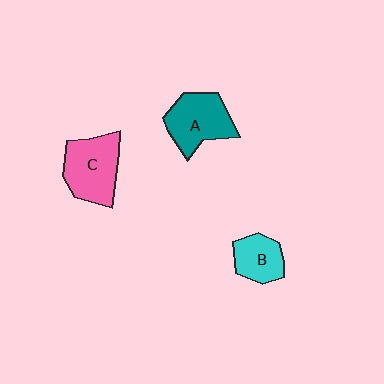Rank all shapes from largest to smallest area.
From largest to smallest: C (pink), A (teal), B (cyan).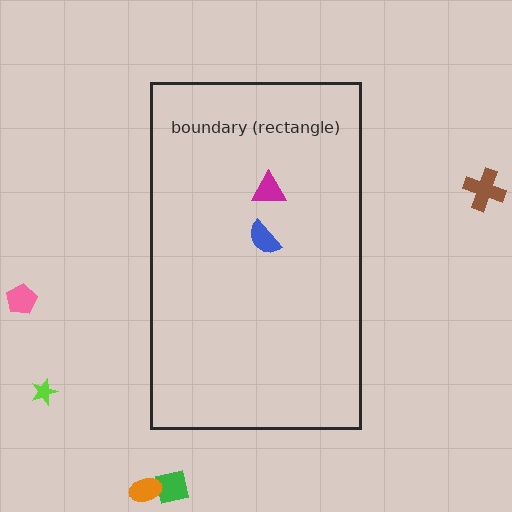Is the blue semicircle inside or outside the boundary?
Inside.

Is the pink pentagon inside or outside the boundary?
Outside.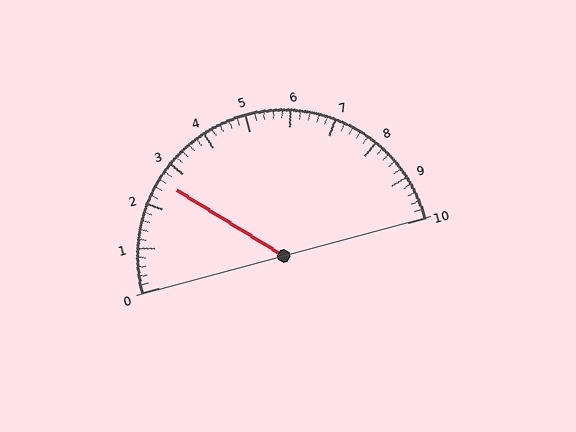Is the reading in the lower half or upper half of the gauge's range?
The reading is in the lower half of the range (0 to 10).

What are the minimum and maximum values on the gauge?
The gauge ranges from 0 to 10.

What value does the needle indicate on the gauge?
The needle indicates approximately 2.6.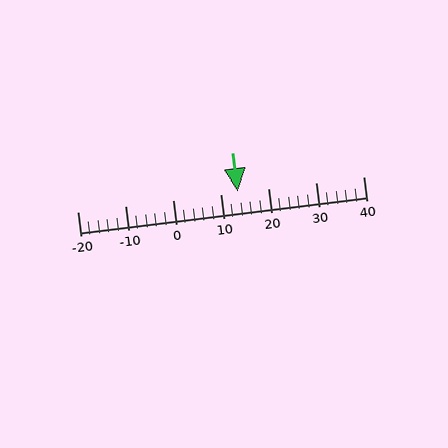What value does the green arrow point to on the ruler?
The green arrow points to approximately 14.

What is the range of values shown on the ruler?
The ruler shows values from -20 to 40.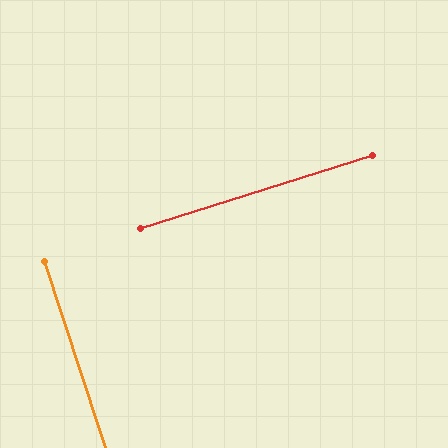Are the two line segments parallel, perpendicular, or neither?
Perpendicular — they meet at approximately 89°.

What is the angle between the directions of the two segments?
Approximately 89 degrees.